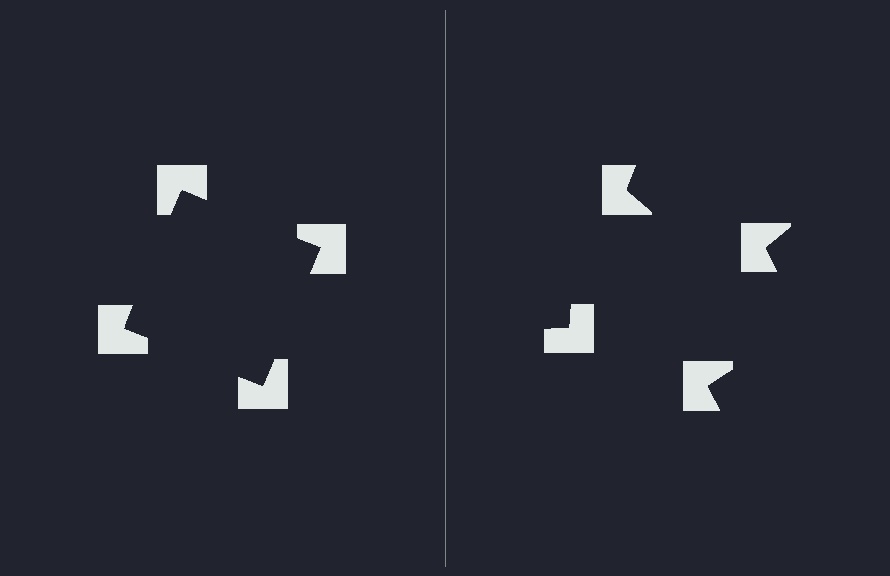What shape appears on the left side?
An illusory square.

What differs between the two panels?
The notched squares are positioned identically on both sides; only the wedge orientations differ. On the left they align to a square; on the right they are misaligned.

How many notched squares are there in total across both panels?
8 — 4 on each side.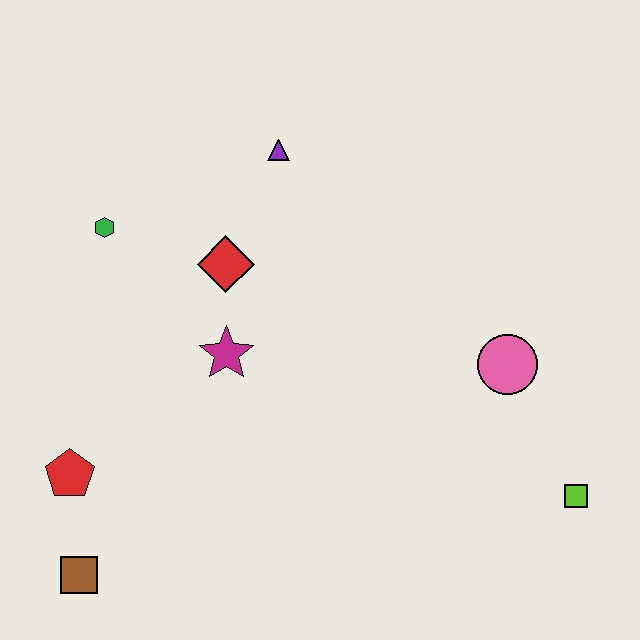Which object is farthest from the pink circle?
The brown square is farthest from the pink circle.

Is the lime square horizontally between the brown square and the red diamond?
No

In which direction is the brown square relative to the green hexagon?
The brown square is below the green hexagon.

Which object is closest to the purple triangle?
The red diamond is closest to the purple triangle.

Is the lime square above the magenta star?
No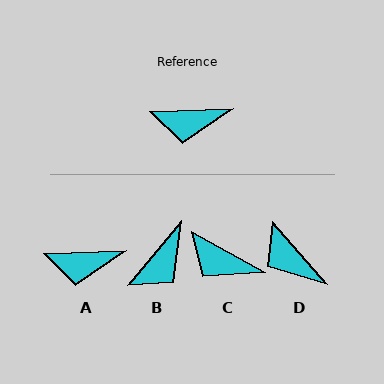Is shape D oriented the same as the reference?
No, it is off by about 51 degrees.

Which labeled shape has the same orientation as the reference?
A.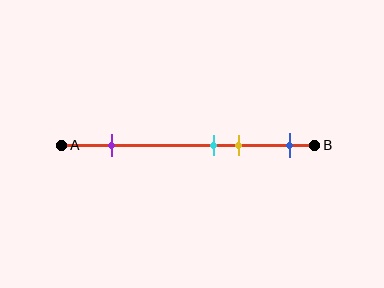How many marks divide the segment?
There are 4 marks dividing the segment.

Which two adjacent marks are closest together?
The cyan and yellow marks are the closest adjacent pair.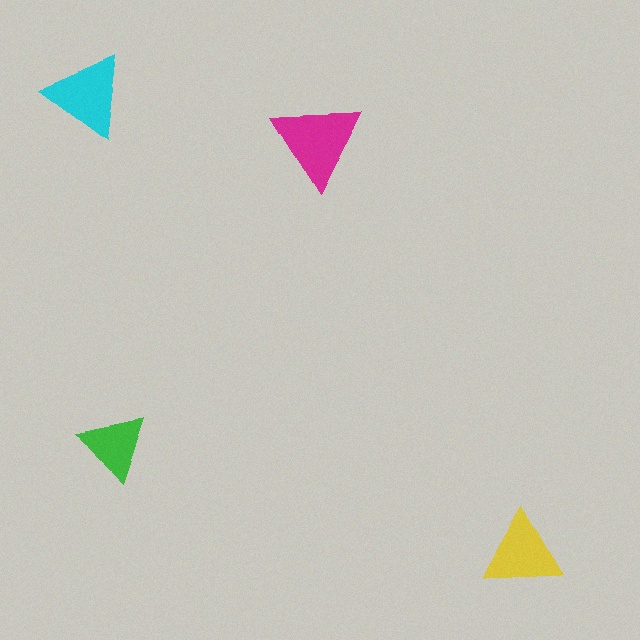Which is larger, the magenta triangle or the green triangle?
The magenta one.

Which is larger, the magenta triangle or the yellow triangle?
The magenta one.